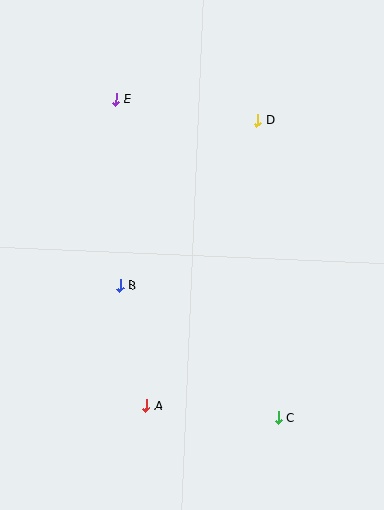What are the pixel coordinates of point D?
Point D is at (258, 120).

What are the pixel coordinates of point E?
Point E is at (116, 99).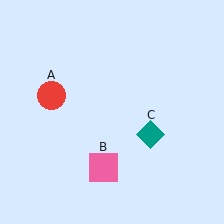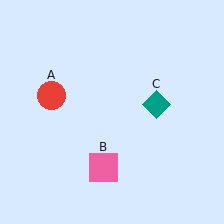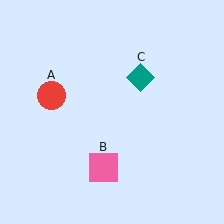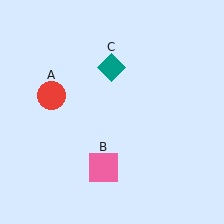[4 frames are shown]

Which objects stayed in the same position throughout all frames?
Red circle (object A) and pink square (object B) remained stationary.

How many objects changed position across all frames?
1 object changed position: teal diamond (object C).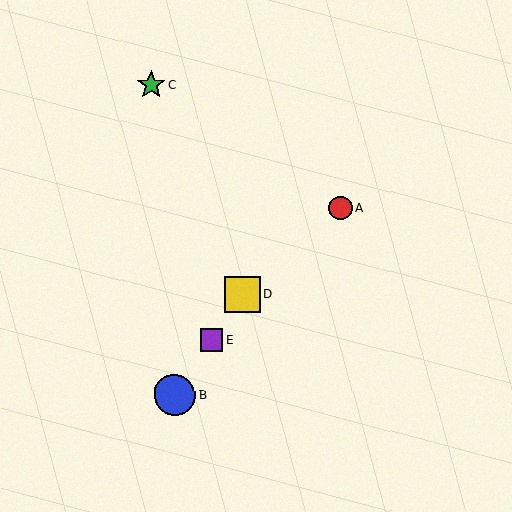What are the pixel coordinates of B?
Object B is at (175, 395).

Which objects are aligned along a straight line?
Objects B, D, E are aligned along a straight line.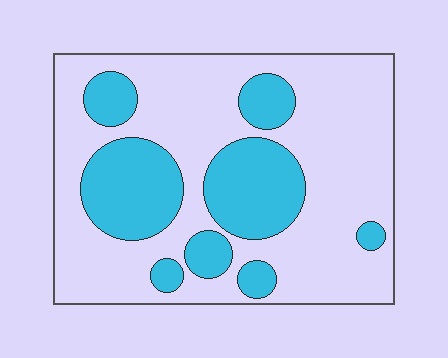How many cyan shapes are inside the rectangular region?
8.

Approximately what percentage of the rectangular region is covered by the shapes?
Approximately 30%.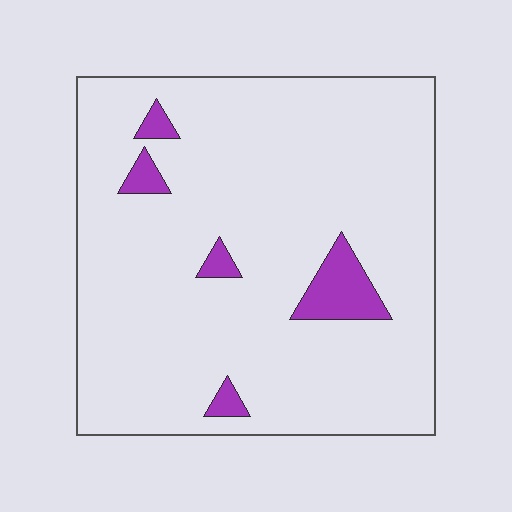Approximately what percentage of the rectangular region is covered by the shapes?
Approximately 5%.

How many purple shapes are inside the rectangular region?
5.